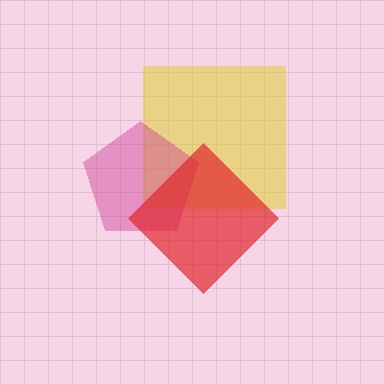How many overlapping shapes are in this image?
There are 3 overlapping shapes in the image.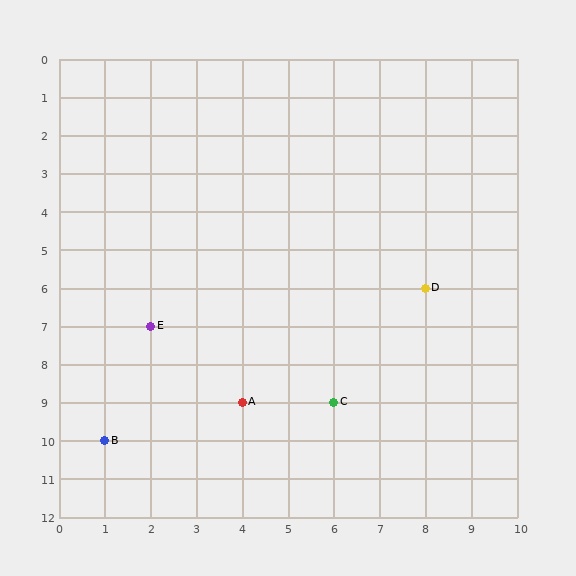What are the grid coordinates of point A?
Point A is at grid coordinates (4, 9).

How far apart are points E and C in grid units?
Points E and C are 4 columns and 2 rows apart (about 4.5 grid units diagonally).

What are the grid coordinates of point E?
Point E is at grid coordinates (2, 7).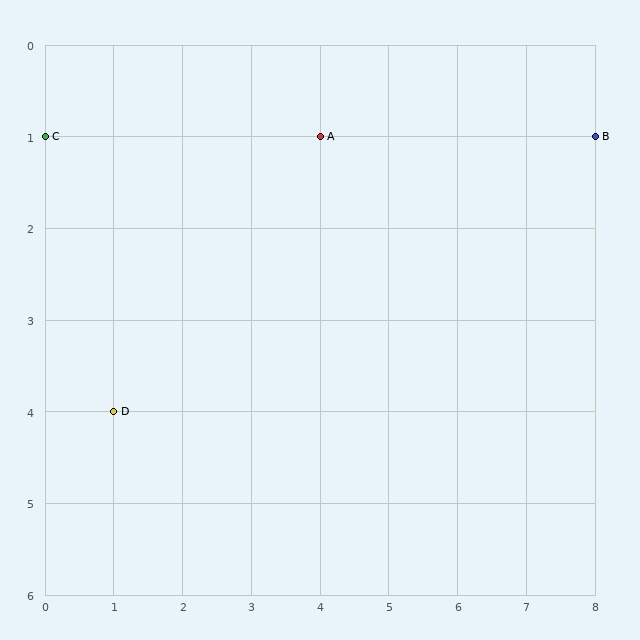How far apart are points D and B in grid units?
Points D and B are 7 columns and 3 rows apart (about 7.6 grid units diagonally).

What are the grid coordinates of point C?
Point C is at grid coordinates (0, 1).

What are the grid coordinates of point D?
Point D is at grid coordinates (1, 4).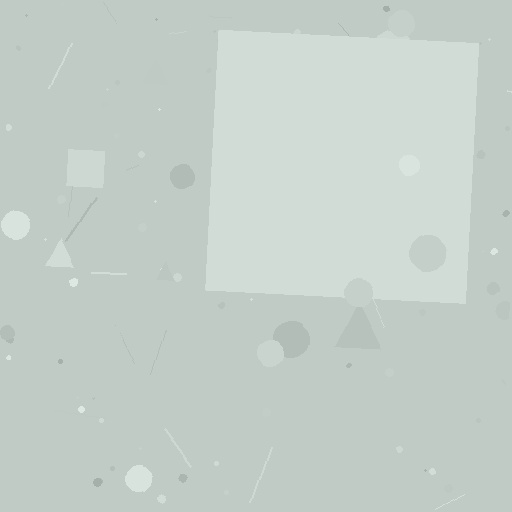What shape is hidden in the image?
A square is hidden in the image.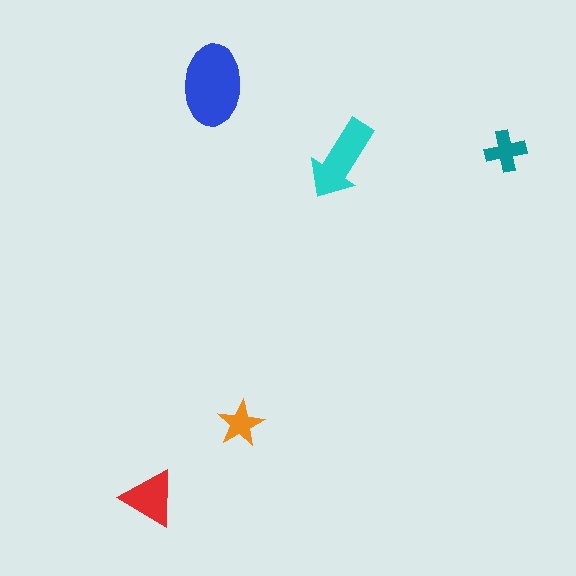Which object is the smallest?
The orange star.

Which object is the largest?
The blue ellipse.